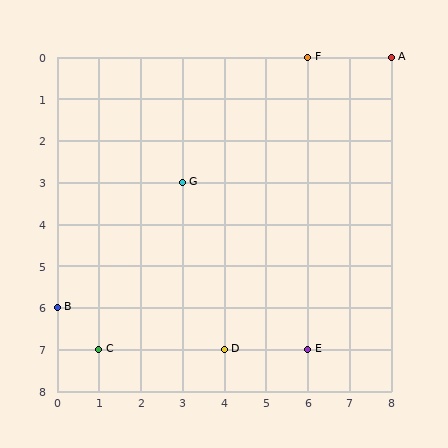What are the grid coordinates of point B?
Point B is at grid coordinates (0, 6).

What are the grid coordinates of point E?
Point E is at grid coordinates (6, 7).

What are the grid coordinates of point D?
Point D is at grid coordinates (4, 7).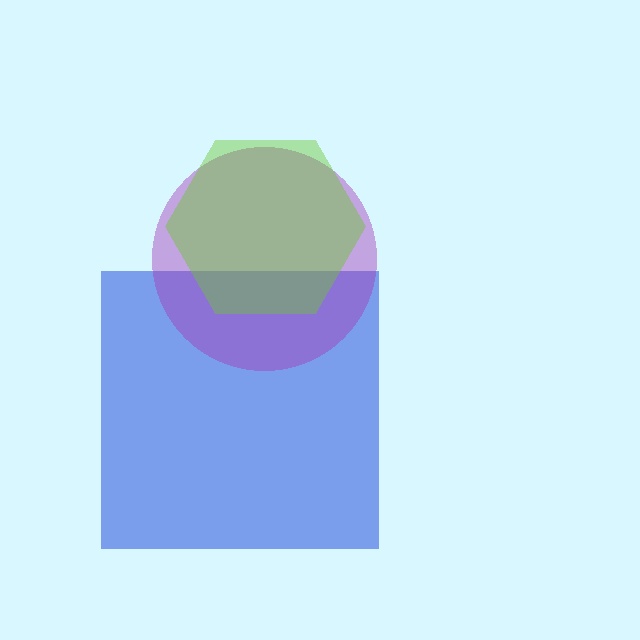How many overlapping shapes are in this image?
There are 3 overlapping shapes in the image.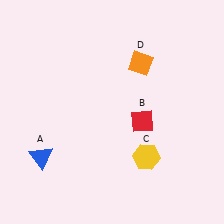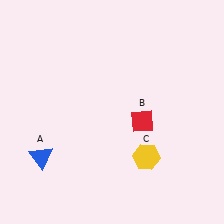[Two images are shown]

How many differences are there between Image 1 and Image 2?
There is 1 difference between the two images.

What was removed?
The orange diamond (D) was removed in Image 2.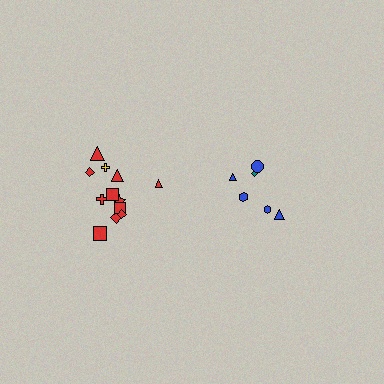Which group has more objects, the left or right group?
The left group.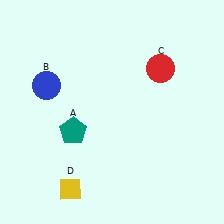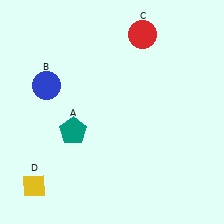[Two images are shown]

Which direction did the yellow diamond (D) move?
The yellow diamond (D) moved left.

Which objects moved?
The objects that moved are: the red circle (C), the yellow diamond (D).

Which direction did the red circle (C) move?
The red circle (C) moved up.